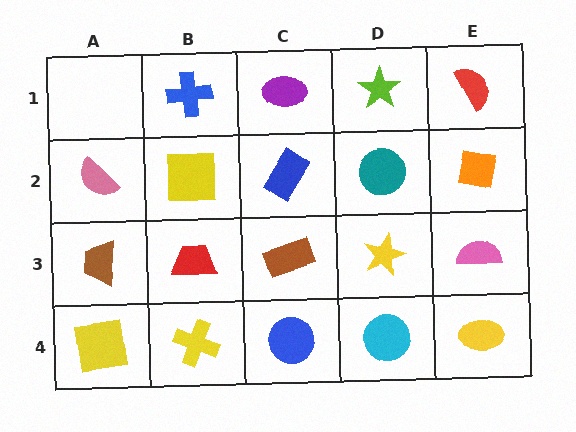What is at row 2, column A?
A pink semicircle.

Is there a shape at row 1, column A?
No, that cell is empty.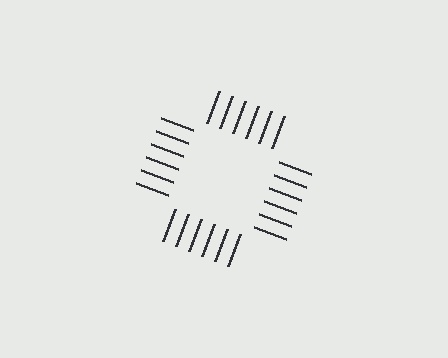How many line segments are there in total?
24 — 6 along each of the 4 edges.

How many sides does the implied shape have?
4 sides — the line-ends trace a square.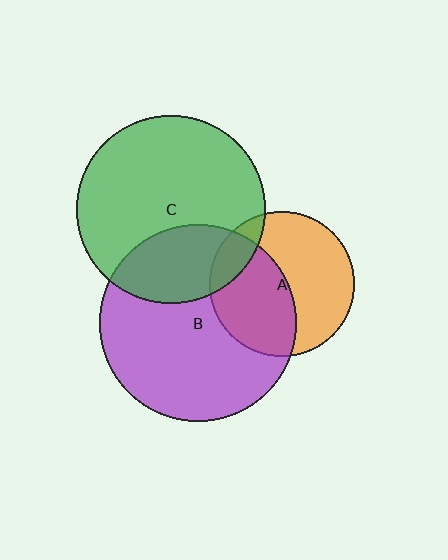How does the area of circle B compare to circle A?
Approximately 1.8 times.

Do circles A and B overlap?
Yes.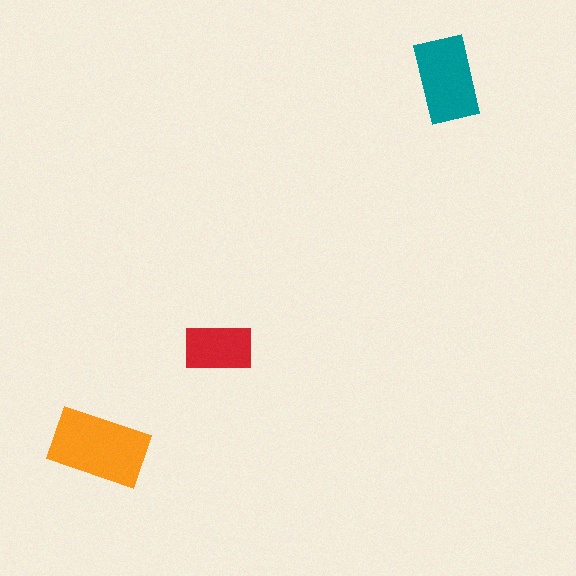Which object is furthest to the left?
The orange rectangle is leftmost.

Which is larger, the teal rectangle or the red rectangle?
The teal one.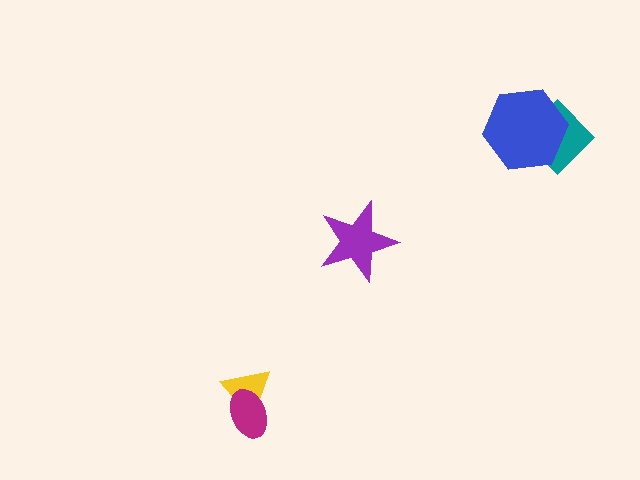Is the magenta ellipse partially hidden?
No, no other shape covers it.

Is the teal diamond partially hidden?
Yes, it is partially covered by another shape.